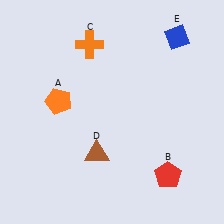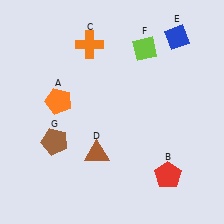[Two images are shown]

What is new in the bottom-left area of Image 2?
A brown pentagon (G) was added in the bottom-left area of Image 2.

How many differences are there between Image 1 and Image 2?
There are 2 differences between the two images.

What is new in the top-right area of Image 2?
A lime diamond (F) was added in the top-right area of Image 2.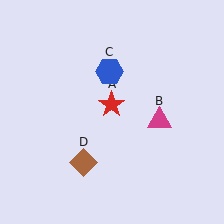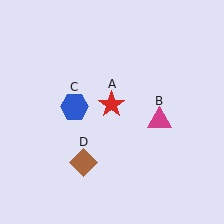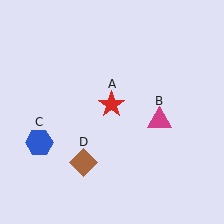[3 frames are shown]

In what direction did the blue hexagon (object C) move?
The blue hexagon (object C) moved down and to the left.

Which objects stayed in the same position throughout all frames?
Red star (object A) and magenta triangle (object B) and brown diamond (object D) remained stationary.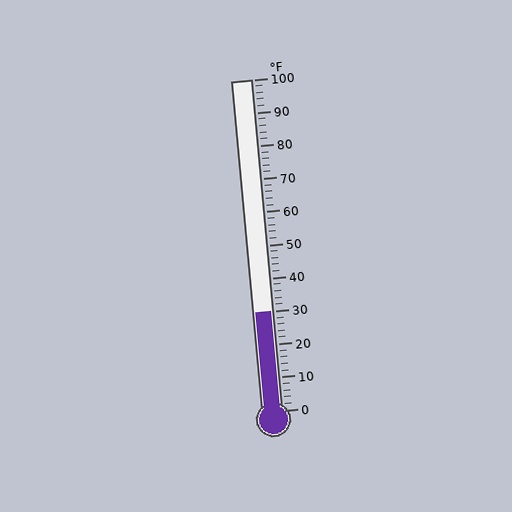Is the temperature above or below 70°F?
The temperature is below 70°F.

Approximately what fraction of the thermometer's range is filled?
The thermometer is filled to approximately 30% of its range.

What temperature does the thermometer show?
The thermometer shows approximately 30°F.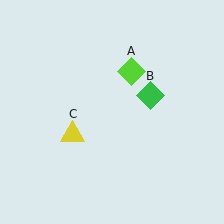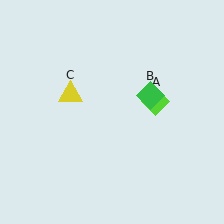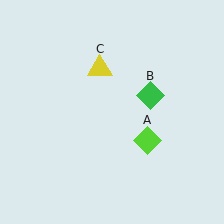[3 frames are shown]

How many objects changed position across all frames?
2 objects changed position: lime diamond (object A), yellow triangle (object C).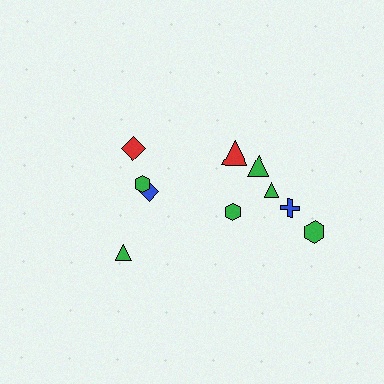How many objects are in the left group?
There are 4 objects.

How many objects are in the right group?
There are 6 objects.